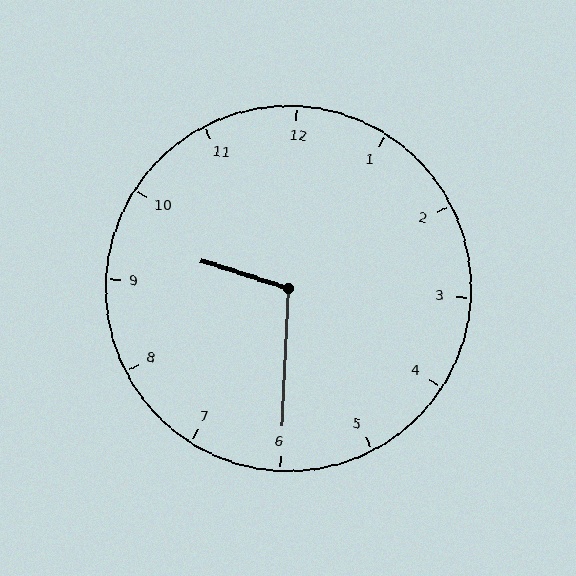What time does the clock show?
9:30.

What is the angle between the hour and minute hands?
Approximately 105 degrees.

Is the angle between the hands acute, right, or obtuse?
It is obtuse.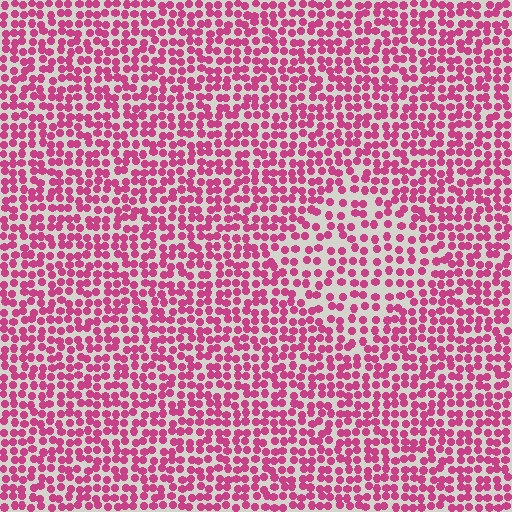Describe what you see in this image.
The image contains small magenta elements arranged at two different densities. A diamond-shaped region is visible where the elements are less densely packed than the surrounding area.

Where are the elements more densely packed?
The elements are more densely packed outside the diamond boundary.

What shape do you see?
I see a diamond.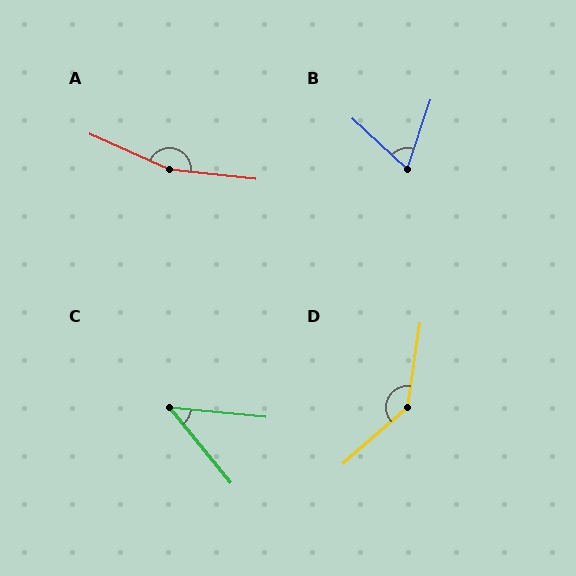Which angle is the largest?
A, at approximately 162 degrees.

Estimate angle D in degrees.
Approximately 139 degrees.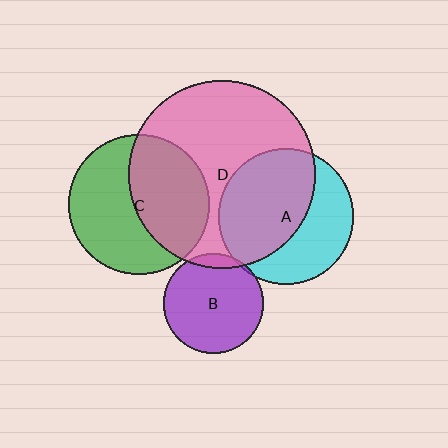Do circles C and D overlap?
Yes.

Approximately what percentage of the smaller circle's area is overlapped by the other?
Approximately 45%.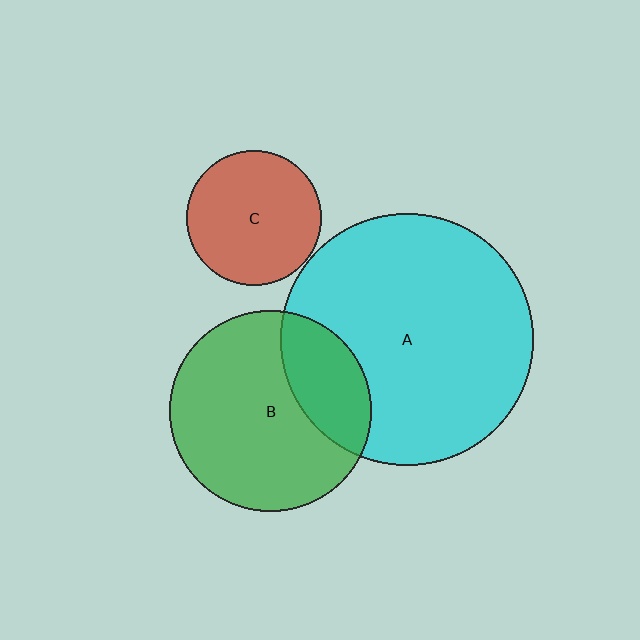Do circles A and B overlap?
Yes.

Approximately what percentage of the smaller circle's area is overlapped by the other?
Approximately 25%.